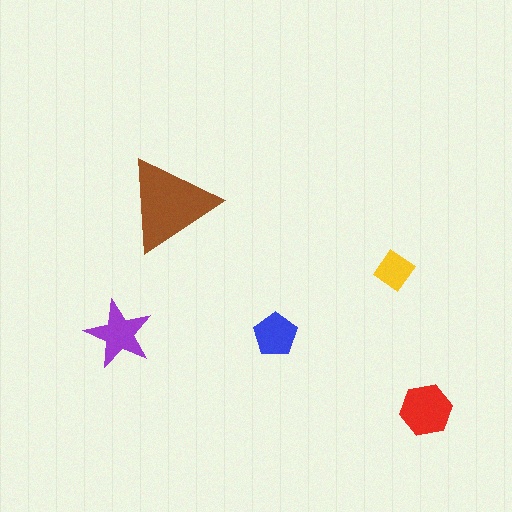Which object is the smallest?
The yellow diamond.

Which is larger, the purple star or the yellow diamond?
The purple star.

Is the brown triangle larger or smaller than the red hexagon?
Larger.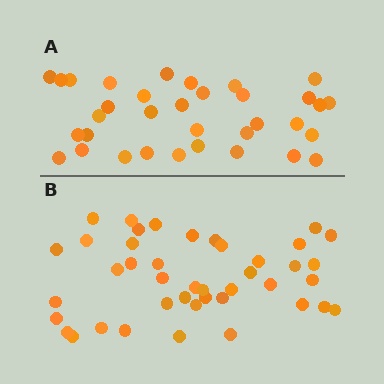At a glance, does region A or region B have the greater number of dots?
Region B (the bottom region) has more dots.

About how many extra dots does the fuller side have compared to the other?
Region B has roughly 8 or so more dots than region A.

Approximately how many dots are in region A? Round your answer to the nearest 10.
About 30 dots. (The exact count is 34, which rounds to 30.)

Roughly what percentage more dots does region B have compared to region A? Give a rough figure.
About 25% more.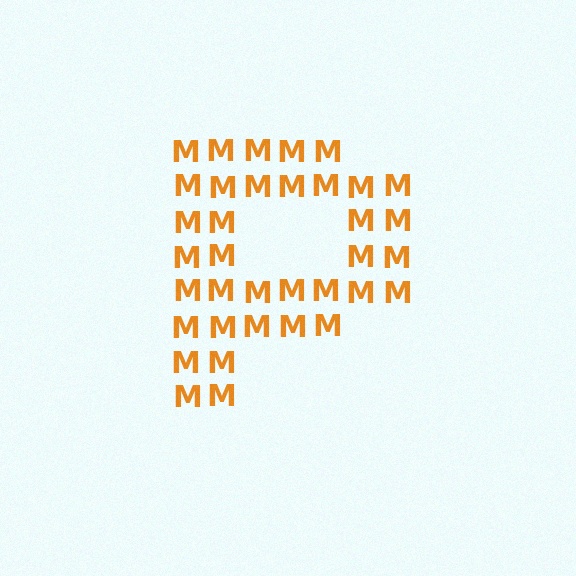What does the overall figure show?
The overall figure shows the letter P.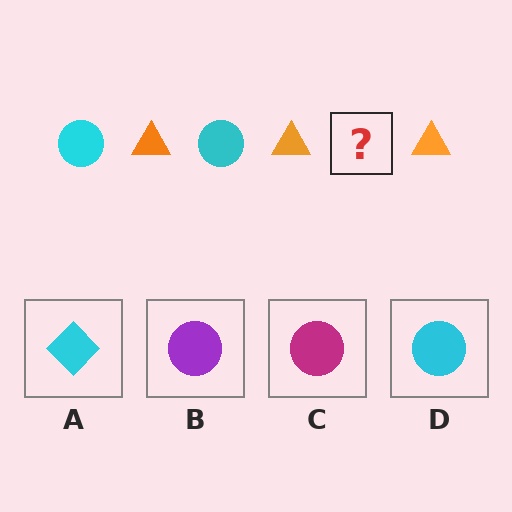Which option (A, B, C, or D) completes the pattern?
D.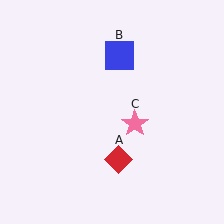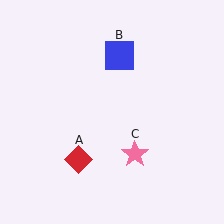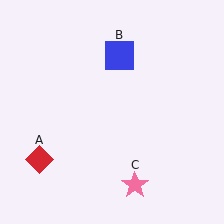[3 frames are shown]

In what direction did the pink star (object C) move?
The pink star (object C) moved down.